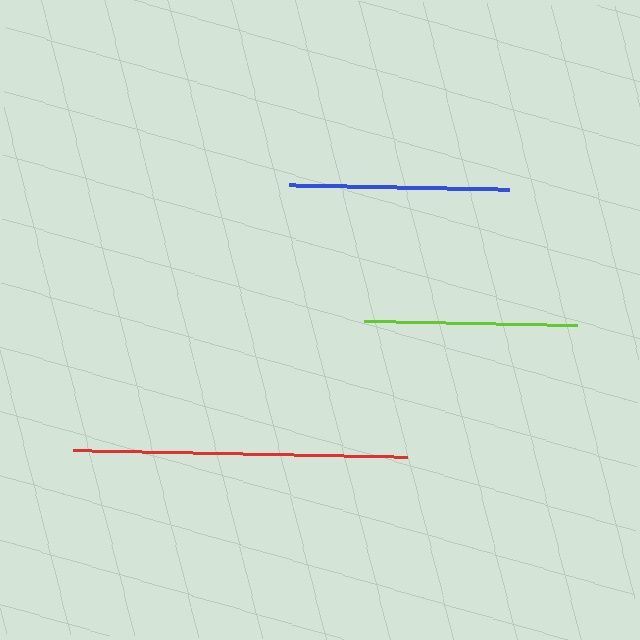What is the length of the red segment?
The red segment is approximately 334 pixels long.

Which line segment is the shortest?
The lime line is the shortest at approximately 213 pixels.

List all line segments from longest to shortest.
From longest to shortest: red, blue, lime.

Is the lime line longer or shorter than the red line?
The red line is longer than the lime line.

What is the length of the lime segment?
The lime segment is approximately 213 pixels long.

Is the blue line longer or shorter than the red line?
The red line is longer than the blue line.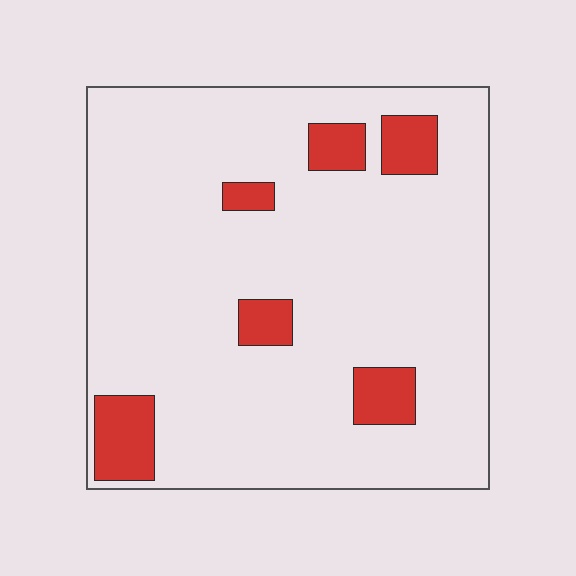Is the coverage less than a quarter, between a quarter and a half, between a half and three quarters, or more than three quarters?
Less than a quarter.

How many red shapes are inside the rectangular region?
6.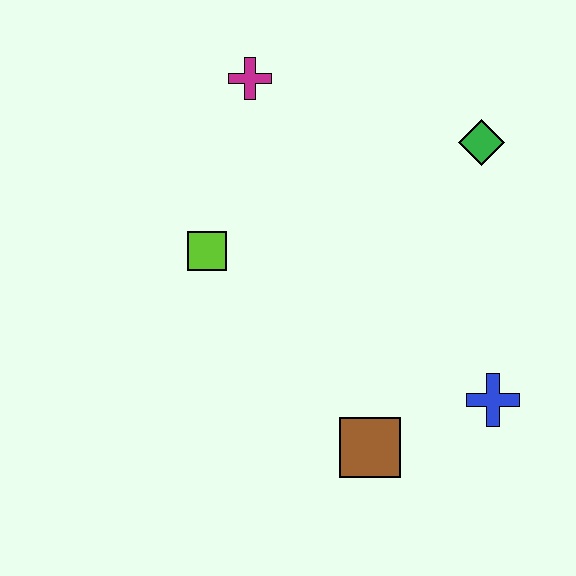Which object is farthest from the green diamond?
The brown square is farthest from the green diamond.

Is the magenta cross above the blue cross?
Yes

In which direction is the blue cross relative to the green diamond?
The blue cross is below the green diamond.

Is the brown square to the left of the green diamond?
Yes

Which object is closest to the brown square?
The blue cross is closest to the brown square.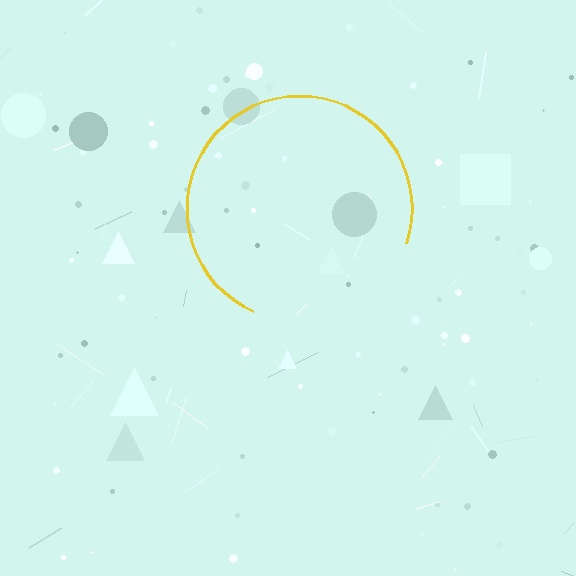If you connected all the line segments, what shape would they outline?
They would outline a circle.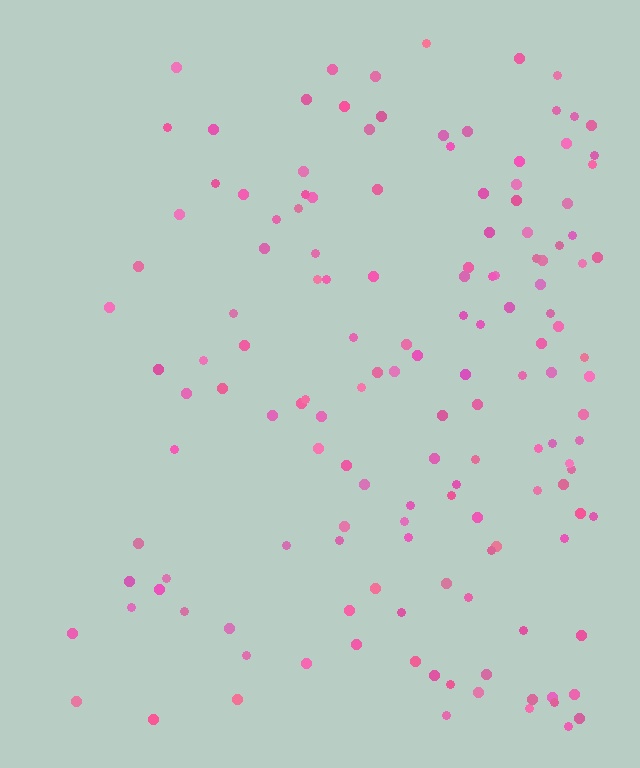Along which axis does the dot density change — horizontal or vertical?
Horizontal.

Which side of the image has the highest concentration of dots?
The right.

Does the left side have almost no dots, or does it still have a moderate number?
Still a moderate number, just noticeably fewer than the right.